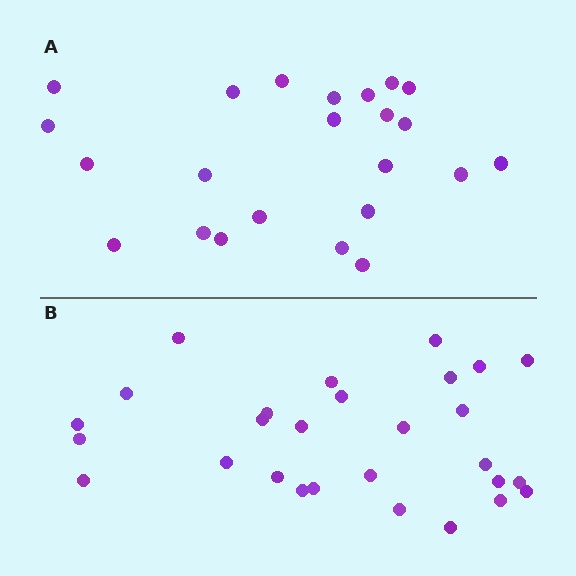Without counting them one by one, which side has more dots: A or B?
Region B (the bottom region) has more dots.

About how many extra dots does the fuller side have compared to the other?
Region B has about 5 more dots than region A.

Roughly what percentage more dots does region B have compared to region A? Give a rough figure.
About 20% more.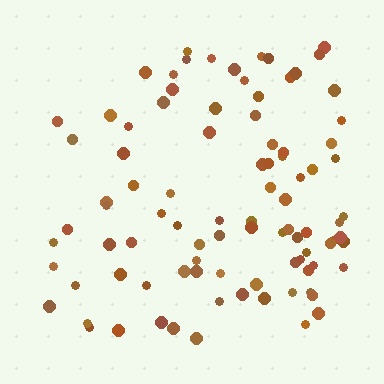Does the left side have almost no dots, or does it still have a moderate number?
Still a moderate number, just noticeably fewer than the right.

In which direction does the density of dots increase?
From left to right, with the right side densest.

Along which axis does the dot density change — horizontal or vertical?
Horizontal.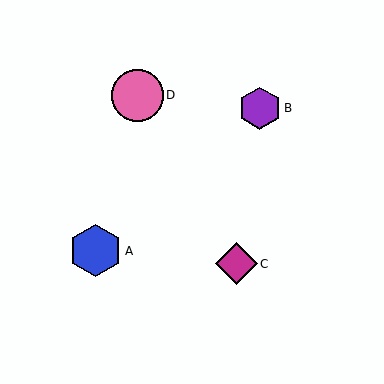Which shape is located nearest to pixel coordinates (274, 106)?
The purple hexagon (labeled B) at (260, 108) is nearest to that location.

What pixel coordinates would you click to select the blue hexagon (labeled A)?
Click at (95, 251) to select the blue hexagon A.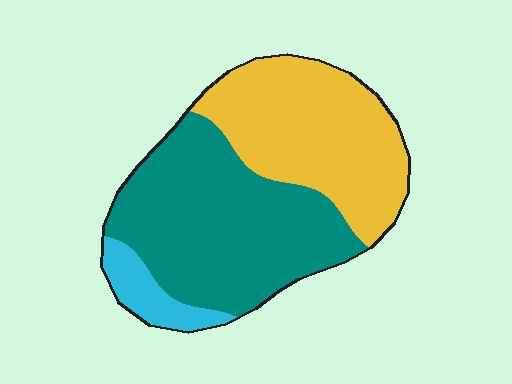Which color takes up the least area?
Cyan, at roughly 10%.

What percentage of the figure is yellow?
Yellow covers 41% of the figure.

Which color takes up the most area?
Teal, at roughly 50%.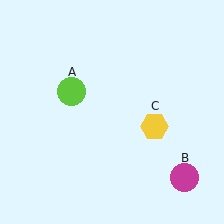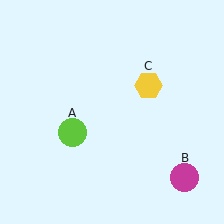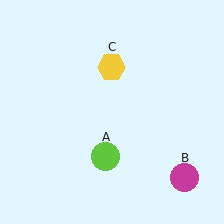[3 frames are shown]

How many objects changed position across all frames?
2 objects changed position: lime circle (object A), yellow hexagon (object C).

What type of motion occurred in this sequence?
The lime circle (object A), yellow hexagon (object C) rotated counterclockwise around the center of the scene.